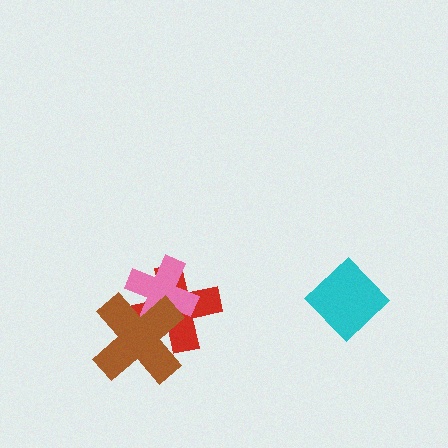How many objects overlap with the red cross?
2 objects overlap with the red cross.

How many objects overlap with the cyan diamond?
0 objects overlap with the cyan diamond.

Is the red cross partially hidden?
Yes, it is partially covered by another shape.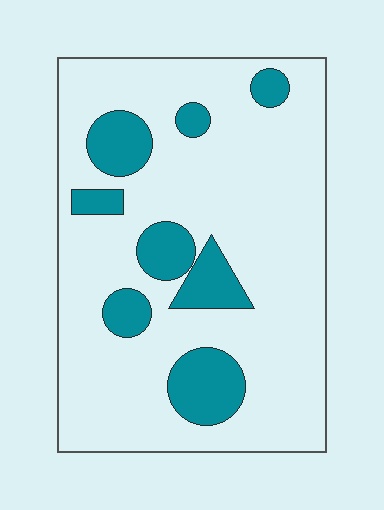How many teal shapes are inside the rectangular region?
8.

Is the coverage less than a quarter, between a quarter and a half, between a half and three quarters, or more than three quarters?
Less than a quarter.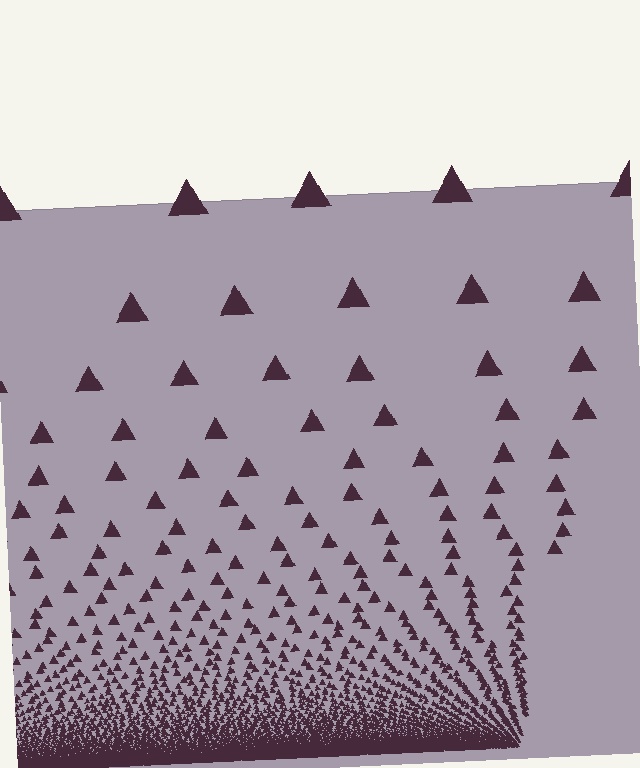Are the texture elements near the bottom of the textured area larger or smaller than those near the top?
Smaller. The gradient is inverted — elements near the bottom are smaller and denser.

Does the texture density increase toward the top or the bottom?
Density increases toward the bottom.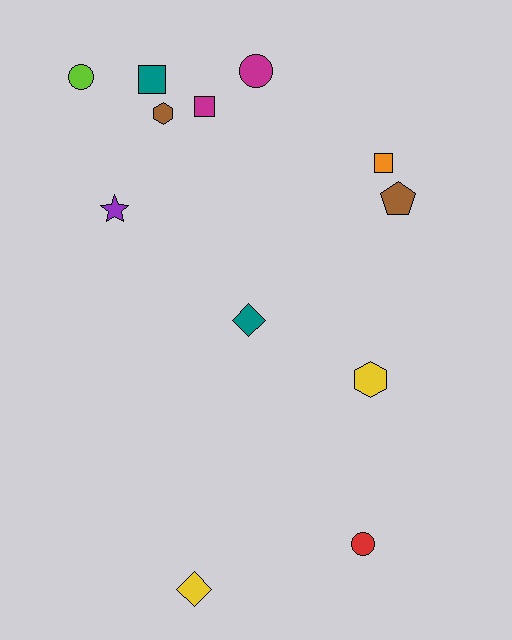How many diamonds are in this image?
There are 2 diamonds.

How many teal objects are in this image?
There are 2 teal objects.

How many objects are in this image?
There are 12 objects.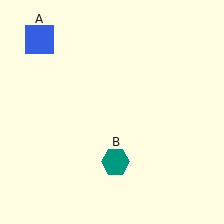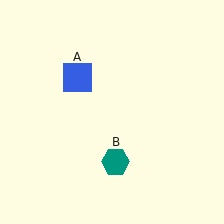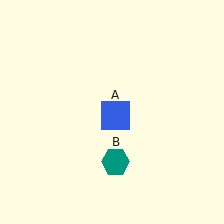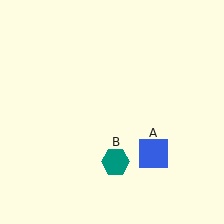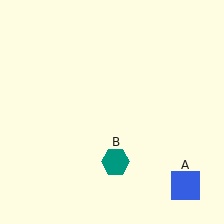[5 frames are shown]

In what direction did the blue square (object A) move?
The blue square (object A) moved down and to the right.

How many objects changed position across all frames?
1 object changed position: blue square (object A).